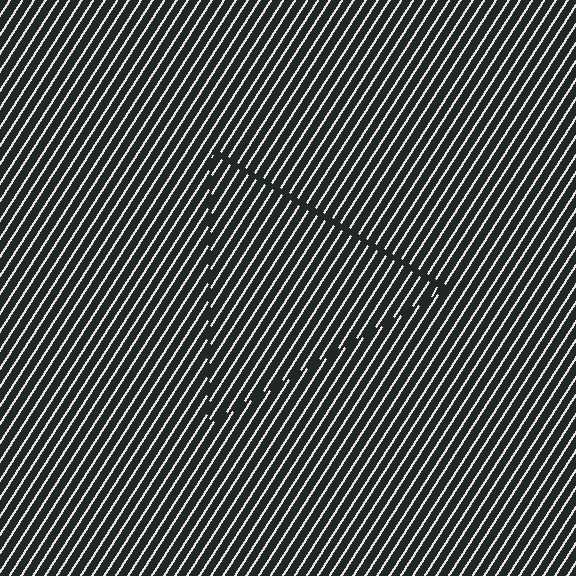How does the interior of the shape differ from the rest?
The interior of the shape contains the same grating, shifted by half a period — the contour is defined by the phase discontinuity where line-ends from the inner and outer gratings abut.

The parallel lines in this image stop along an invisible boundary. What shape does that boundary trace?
An illusory triangle. The interior of the shape contains the same grating, shifted by half a period — the contour is defined by the phase discontinuity where line-ends from the inner and outer gratings abut.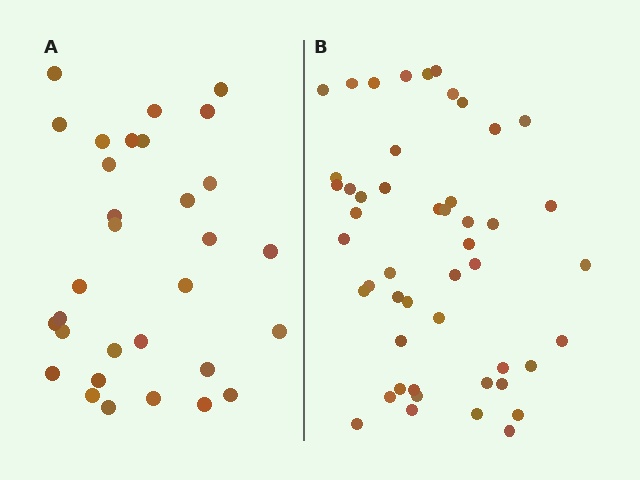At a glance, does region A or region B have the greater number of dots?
Region B (the right region) has more dots.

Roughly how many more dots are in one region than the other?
Region B has approximately 20 more dots than region A.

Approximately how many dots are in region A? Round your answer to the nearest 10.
About 30 dots. (The exact count is 31, which rounds to 30.)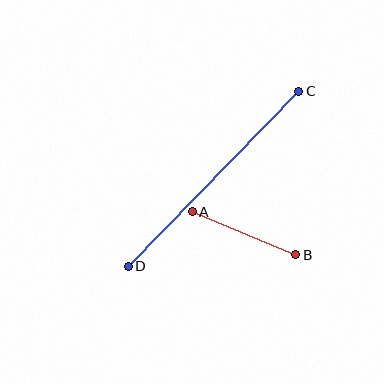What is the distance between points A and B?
The distance is approximately 112 pixels.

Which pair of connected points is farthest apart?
Points C and D are farthest apart.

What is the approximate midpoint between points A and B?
The midpoint is at approximately (244, 233) pixels.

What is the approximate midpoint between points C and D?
The midpoint is at approximately (214, 179) pixels.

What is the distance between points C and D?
The distance is approximately 244 pixels.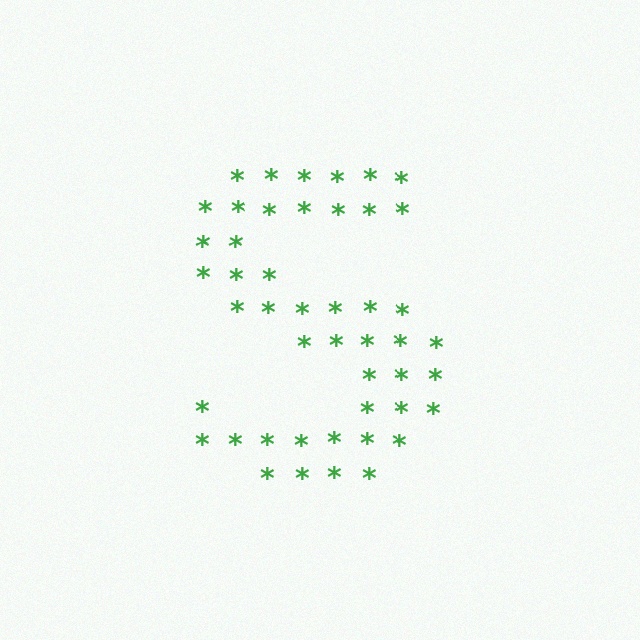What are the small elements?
The small elements are asterisks.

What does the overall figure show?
The overall figure shows the letter S.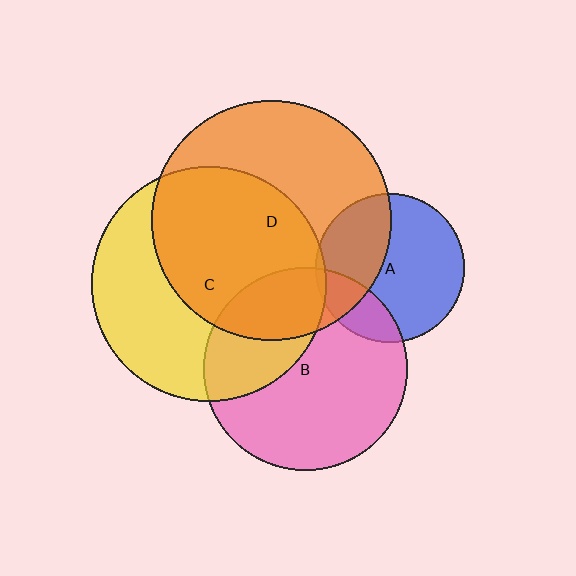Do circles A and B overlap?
Yes.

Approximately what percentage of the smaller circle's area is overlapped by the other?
Approximately 20%.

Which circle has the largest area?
Circle D (orange).